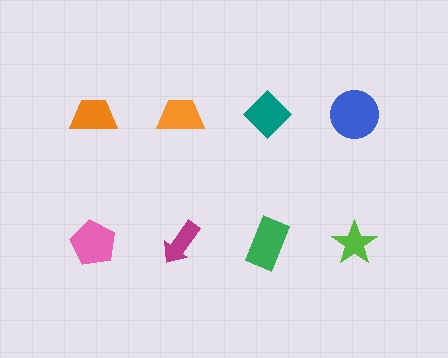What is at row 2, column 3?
A green rectangle.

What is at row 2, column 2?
A magenta arrow.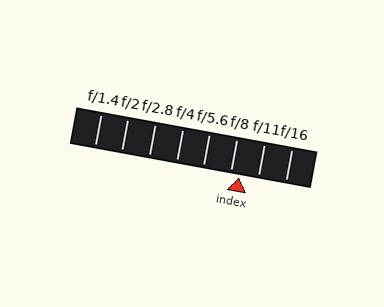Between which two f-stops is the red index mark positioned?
The index mark is between f/8 and f/11.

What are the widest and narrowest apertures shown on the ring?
The widest aperture shown is f/1.4 and the narrowest is f/16.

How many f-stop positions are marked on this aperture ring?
There are 8 f-stop positions marked.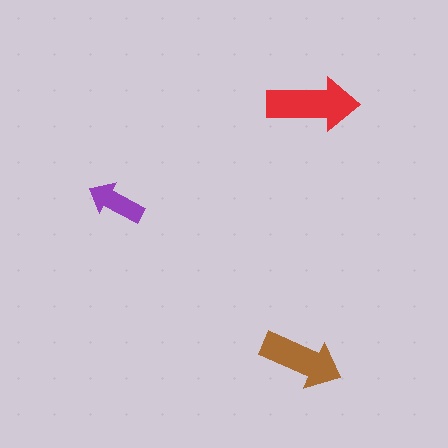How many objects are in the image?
There are 3 objects in the image.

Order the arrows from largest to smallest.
the red one, the brown one, the purple one.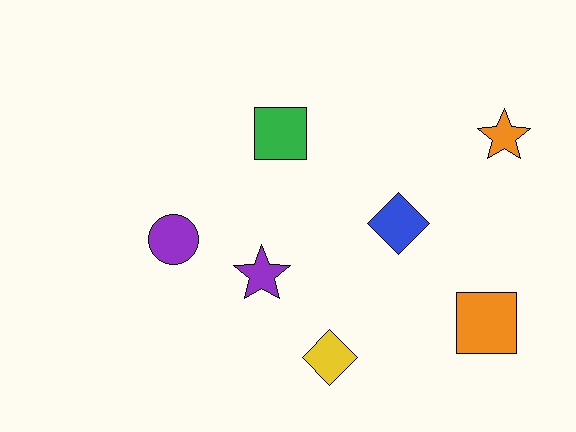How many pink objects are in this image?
There are no pink objects.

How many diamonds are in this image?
There are 2 diamonds.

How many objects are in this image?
There are 7 objects.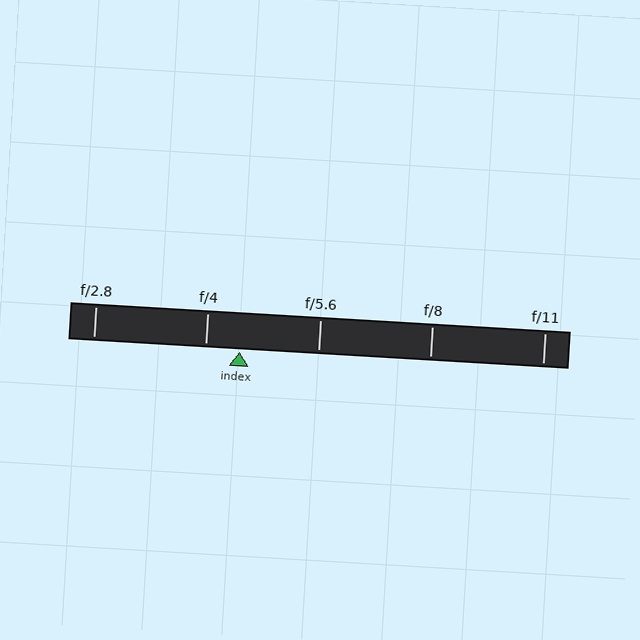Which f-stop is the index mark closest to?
The index mark is closest to f/4.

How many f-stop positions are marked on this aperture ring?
There are 5 f-stop positions marked.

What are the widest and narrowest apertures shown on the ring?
The widest aperture shown is f/2.8 and the narrowest is f/11.